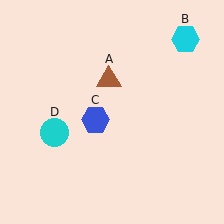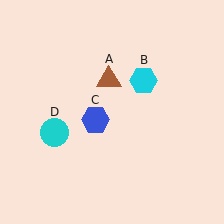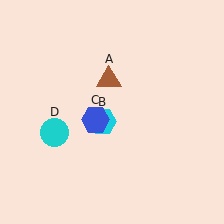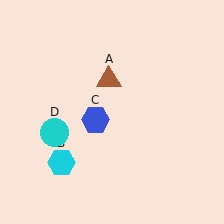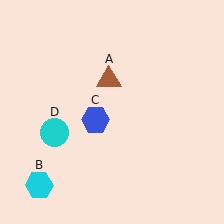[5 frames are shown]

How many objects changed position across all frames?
1 object changed position: cyan hexagon (object B).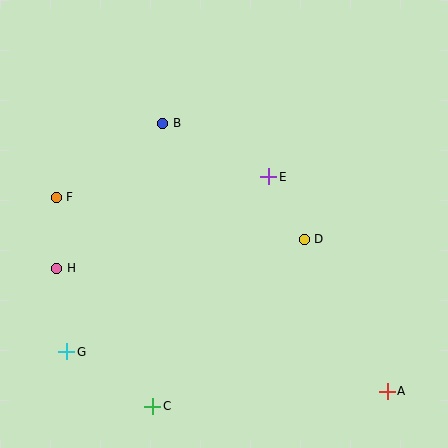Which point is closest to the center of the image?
Point E at (269, 177) is closest to the center.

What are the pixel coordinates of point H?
Point H is at (57, 268).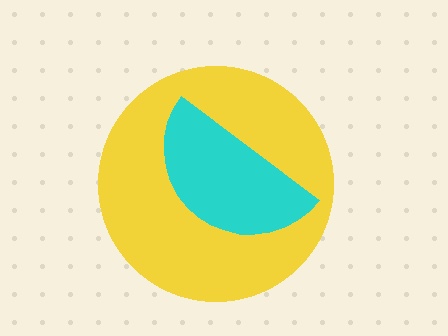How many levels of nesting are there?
2.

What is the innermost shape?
The cyan semicircle.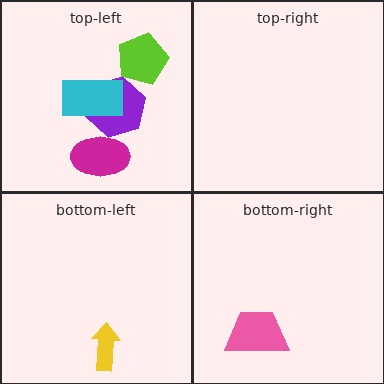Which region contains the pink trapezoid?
The bottom-right region.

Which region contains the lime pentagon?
The top-left region.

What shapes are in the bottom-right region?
The pink trapezoid.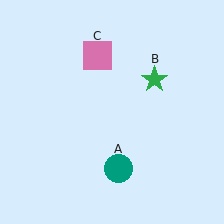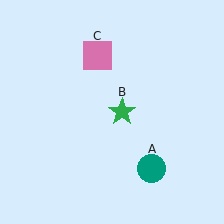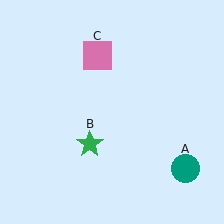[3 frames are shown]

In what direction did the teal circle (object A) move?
The teal circle (object A) moved right.